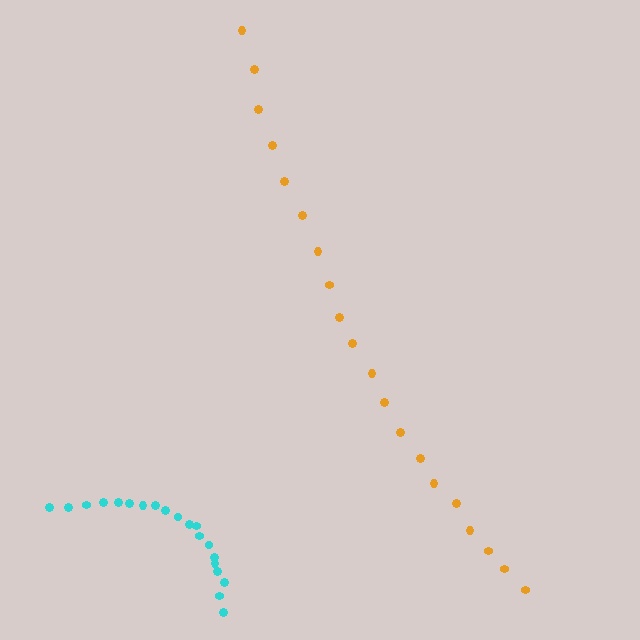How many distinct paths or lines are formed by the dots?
There are 2 distinct paths.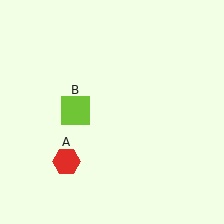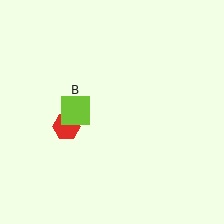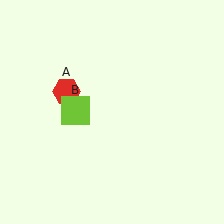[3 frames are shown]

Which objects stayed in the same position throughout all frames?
Lime square (object B) remained stationary.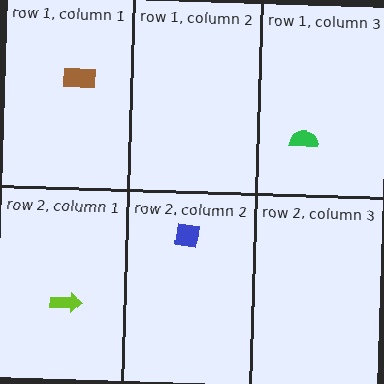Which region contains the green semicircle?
The row 1, column 3 region.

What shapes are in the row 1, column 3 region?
The green semicircle.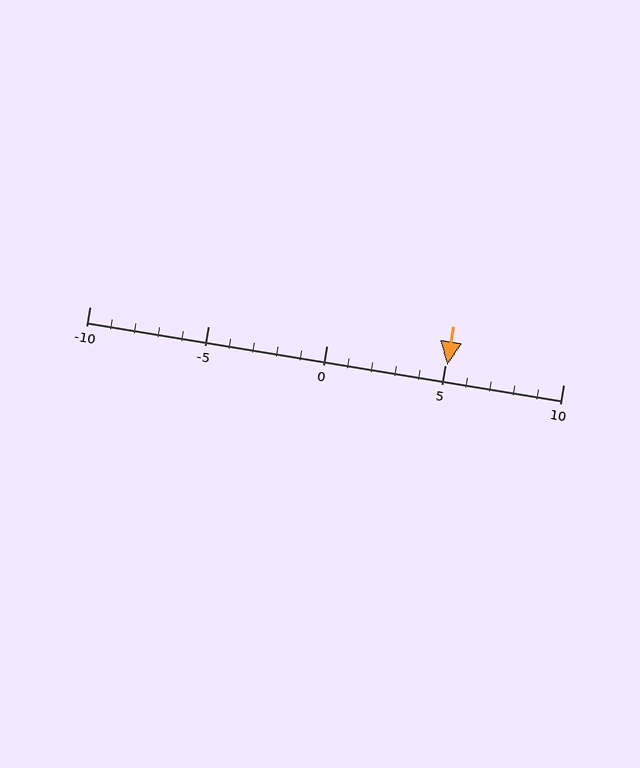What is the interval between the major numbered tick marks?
The major tick marks are spaced 5 units apart.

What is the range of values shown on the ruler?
The ruler shows values from -10 to 10.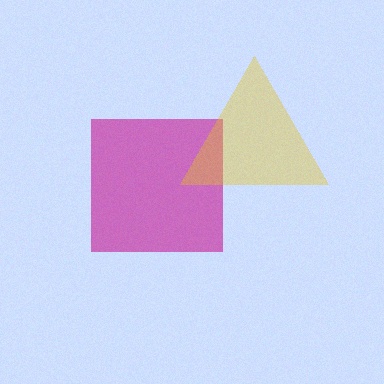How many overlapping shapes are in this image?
There are 2 overlapping shapes in the image.